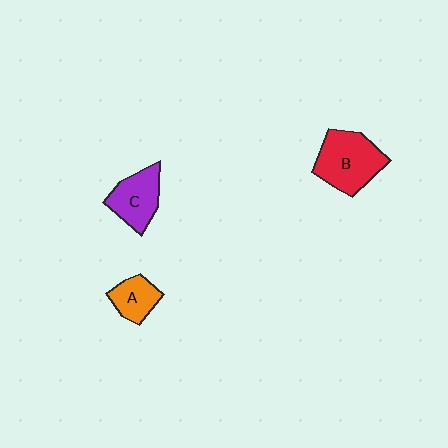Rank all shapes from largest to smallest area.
From largest to smallest: B (red), C (purple), A (orange).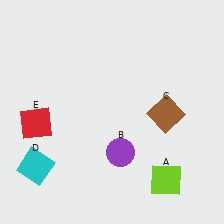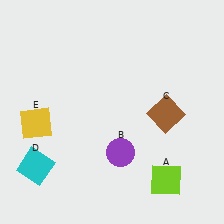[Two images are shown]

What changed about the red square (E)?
In Image 1, E is red. In Image 2, it changed to yellow.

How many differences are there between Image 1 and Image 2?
There is 1 difference between the two images.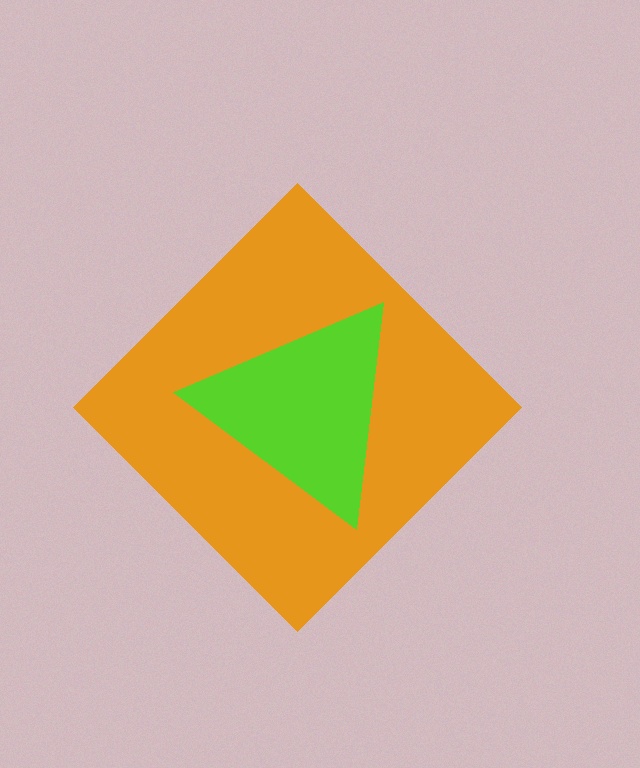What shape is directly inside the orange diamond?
The lime triangle.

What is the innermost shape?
The lime triangle.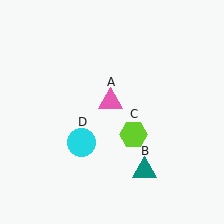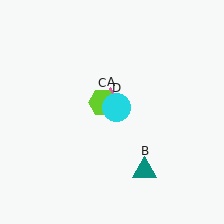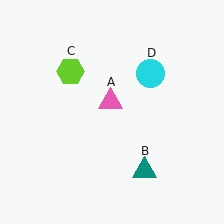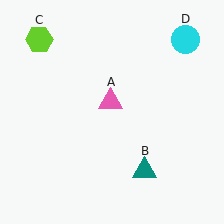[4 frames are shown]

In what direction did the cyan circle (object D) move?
The cyan circle (object D) moved up and to the right.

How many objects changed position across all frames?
2 objects changed position: lime hexagon (object C), cyan circle (object D).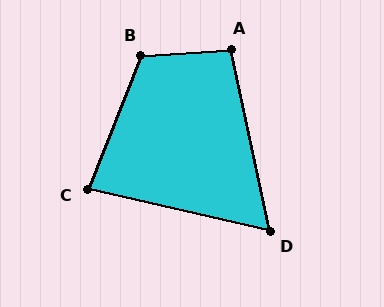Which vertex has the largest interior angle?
B, at approximately 115 degrees.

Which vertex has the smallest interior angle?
D, at approximately 65 degrees.